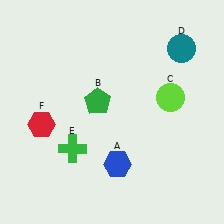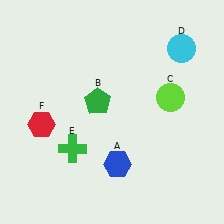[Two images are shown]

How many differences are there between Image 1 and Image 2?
There is 1 difference between the two images.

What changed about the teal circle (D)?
In Image 1, D is teal. In Image 2, it changed to cyan.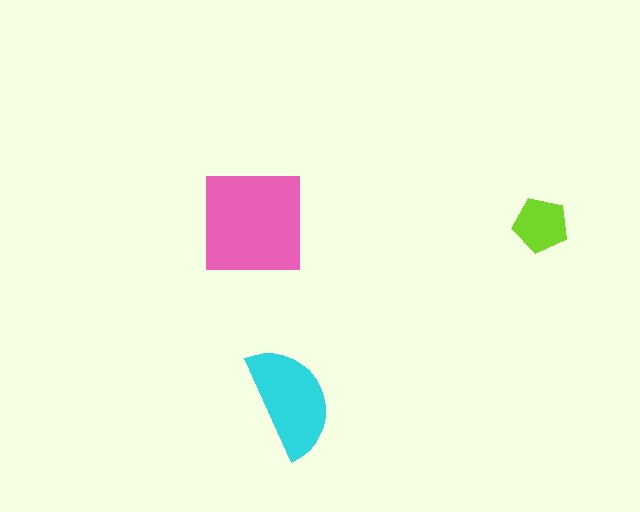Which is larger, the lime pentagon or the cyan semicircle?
The cyan semicircle.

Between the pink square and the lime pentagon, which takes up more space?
The pink square.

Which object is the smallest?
The lime pentagon.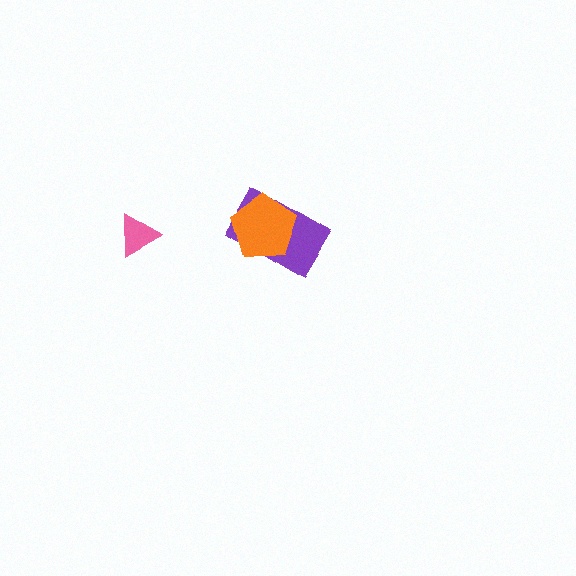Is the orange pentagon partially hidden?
No, no other shape covers it.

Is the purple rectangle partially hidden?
Yes, it is partially covered by another shape.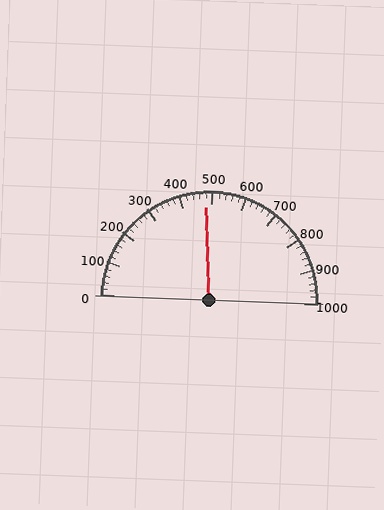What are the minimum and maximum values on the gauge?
The gauge ranges from 0 to 1000.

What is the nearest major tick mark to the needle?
The nearest major tick mark is 500.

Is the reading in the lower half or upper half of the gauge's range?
The reading is in the lower half of the range (0 to 1000).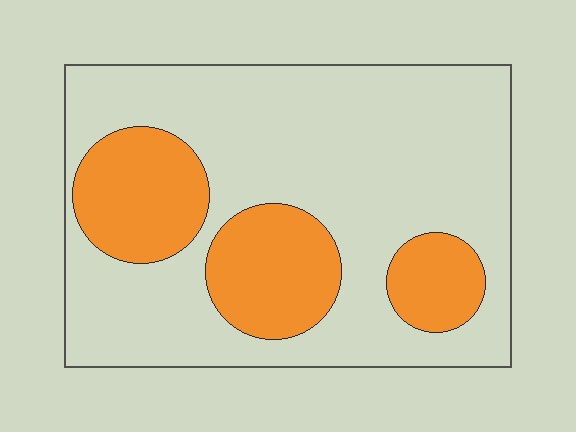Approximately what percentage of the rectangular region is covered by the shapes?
Approximately 30%.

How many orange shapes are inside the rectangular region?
3.